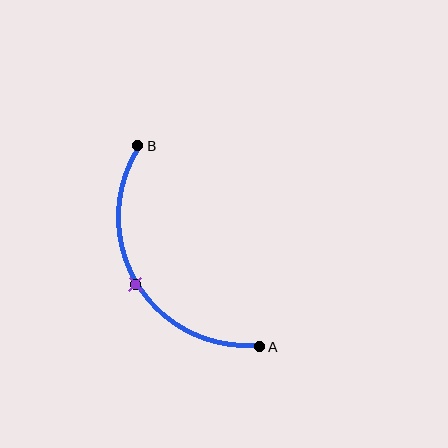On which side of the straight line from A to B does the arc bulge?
The arc bulges to the left of the straight line connecting A and B.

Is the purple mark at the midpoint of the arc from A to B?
Yes. The purple mark lies on the arc at equal arc-length from both A and B — it is the arc midpoint.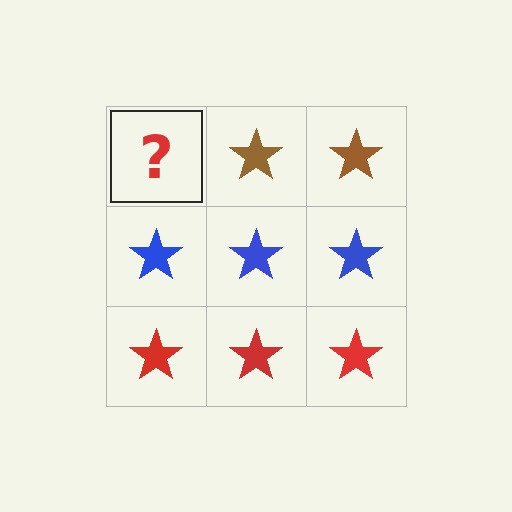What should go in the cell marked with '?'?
The missing cell should contain a brown star.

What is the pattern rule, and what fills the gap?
The rule is that each row has a consistent color. The gap should be filled with a brown star.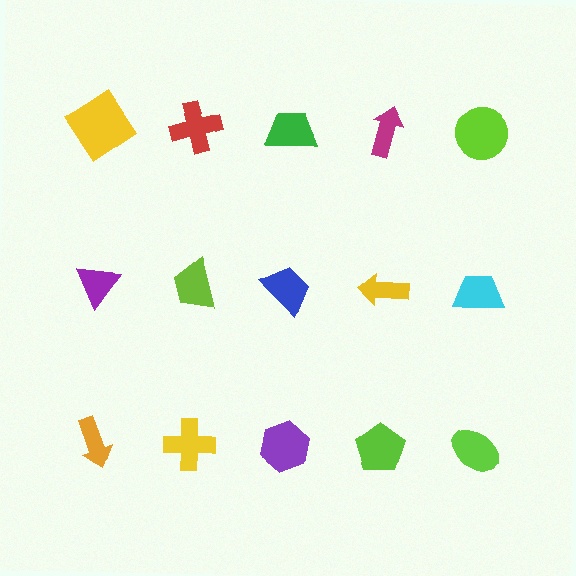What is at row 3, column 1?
An orange arrow.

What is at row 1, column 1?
A yellow diamond.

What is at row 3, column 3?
A purple hexagon.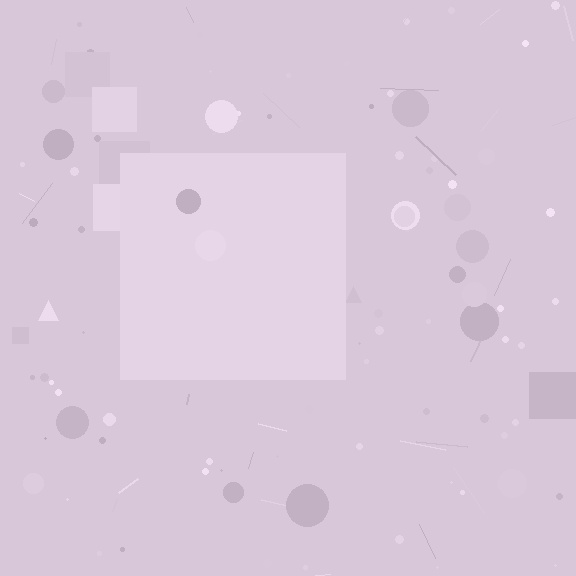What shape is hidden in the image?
A square is hidden in the image.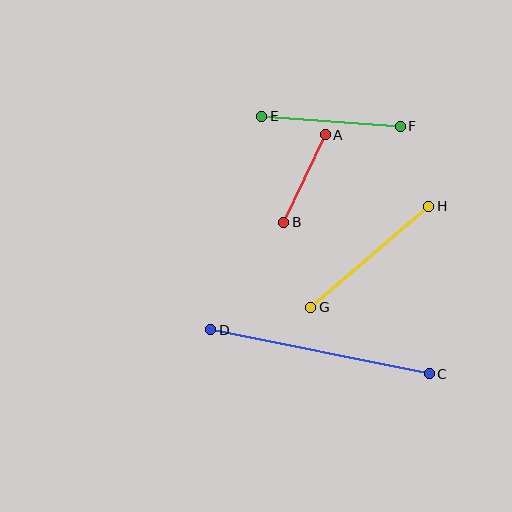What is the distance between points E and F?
The distance is approximately 139 pixels.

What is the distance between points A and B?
The distance is approximately 97 pixels.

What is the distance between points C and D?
The distance is approximately 223 pixels.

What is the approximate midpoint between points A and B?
The midpoint is at approximately (304, 178) pixels.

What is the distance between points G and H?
The distance is approximately 155 pixels.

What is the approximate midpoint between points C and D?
The midpoint is at approximately (320, 352) pixels.